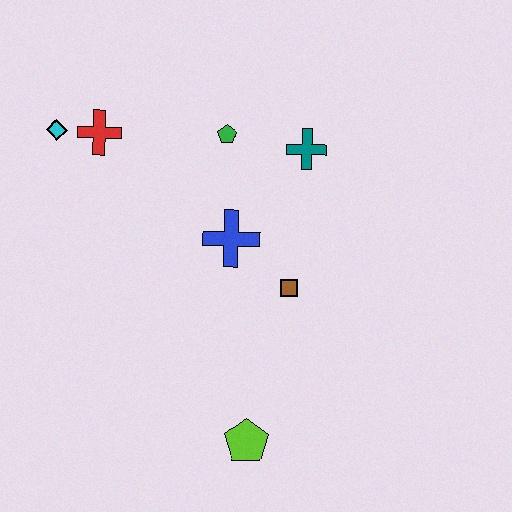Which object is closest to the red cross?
The cyan diamond is closest to the red cross.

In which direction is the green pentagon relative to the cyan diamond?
The green pentagon is to the right of the cyan diamond.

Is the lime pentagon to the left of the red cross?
No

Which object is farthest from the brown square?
The cyan diamond is farthest from the brown square.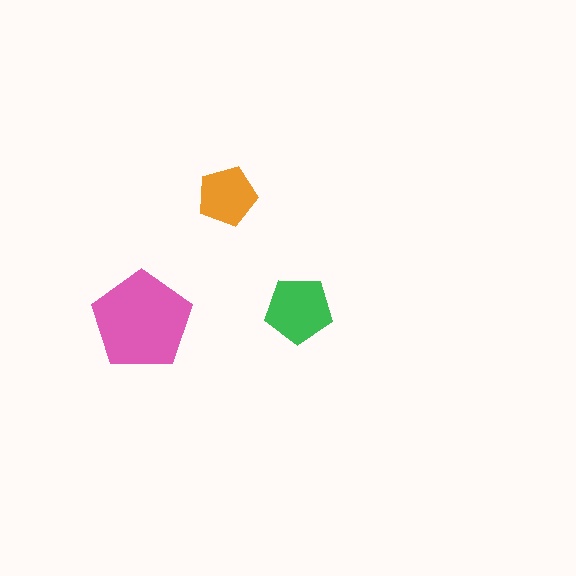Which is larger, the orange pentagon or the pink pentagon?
The pink one.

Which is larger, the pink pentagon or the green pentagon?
The pink one.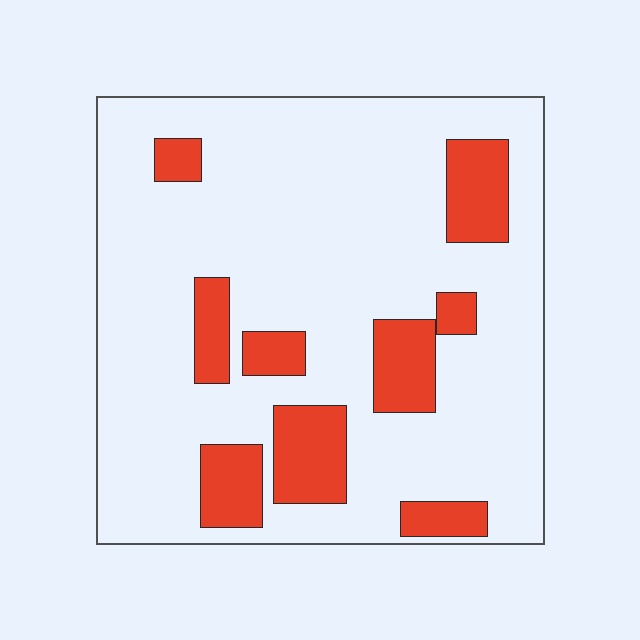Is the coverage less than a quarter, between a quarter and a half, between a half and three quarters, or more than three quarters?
Less than a quarter.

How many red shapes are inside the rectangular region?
9.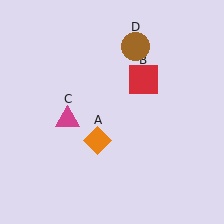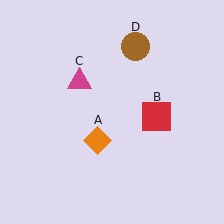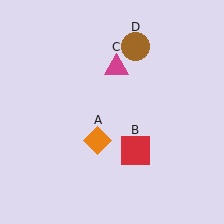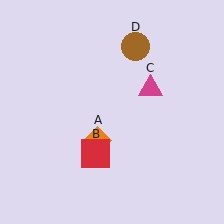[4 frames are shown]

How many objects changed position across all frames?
2 objects changed position: red square (object B), magenta triangle (object C).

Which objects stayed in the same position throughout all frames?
Orange diamond (object A) and brown circle (object D) remained stationary.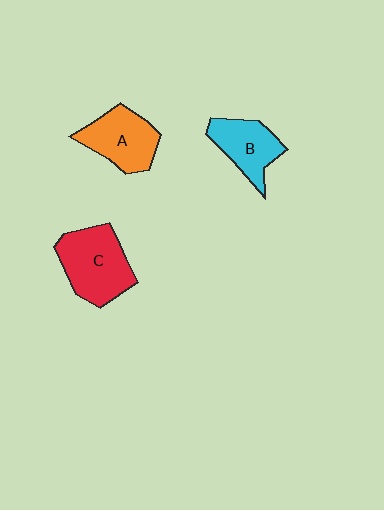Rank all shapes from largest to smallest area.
From largest to smallest: C (red), A (orange), B (cyan).